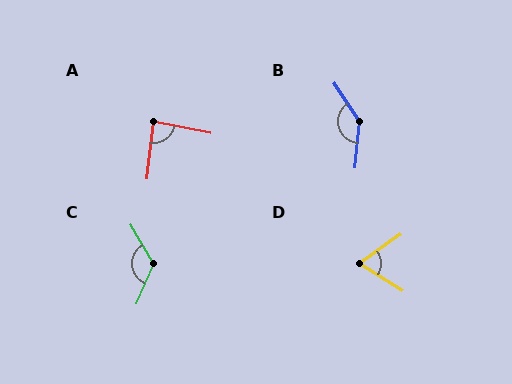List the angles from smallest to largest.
D (68°), A (85°), C (126°), B (142°).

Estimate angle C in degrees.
Approximately 126 degrees.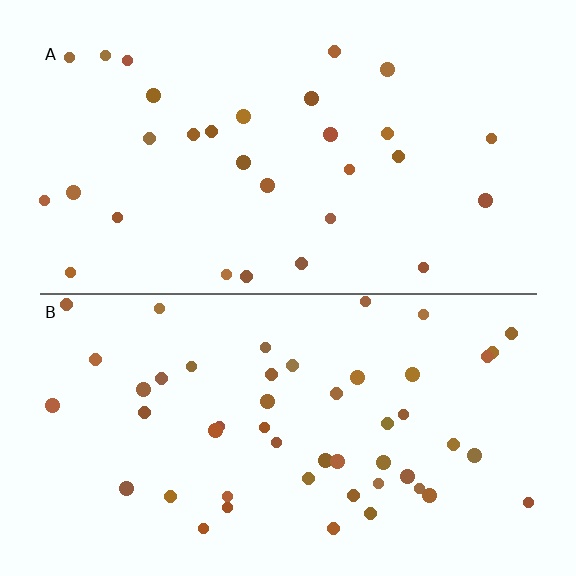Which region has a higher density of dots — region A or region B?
B (the bottom).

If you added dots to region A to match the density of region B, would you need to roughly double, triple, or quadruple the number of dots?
Approximately double.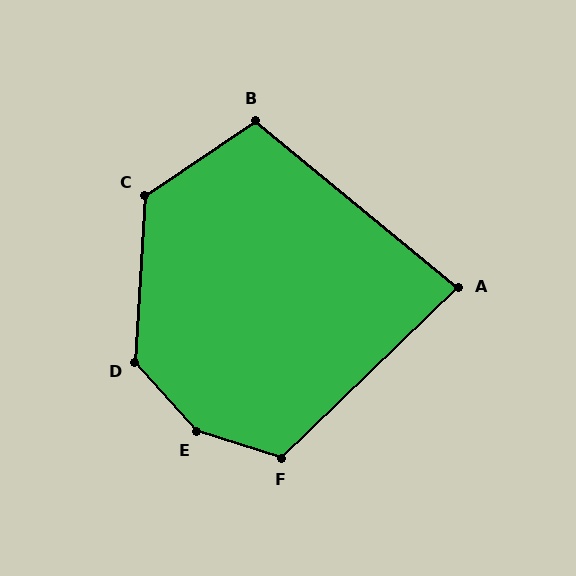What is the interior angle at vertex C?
Approximately 128 degrees (obtuse).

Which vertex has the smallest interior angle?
A, at approximately 83 degrees.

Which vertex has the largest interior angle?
E, at approximately 149 degrees.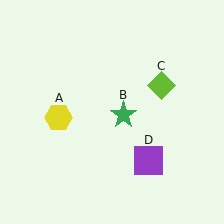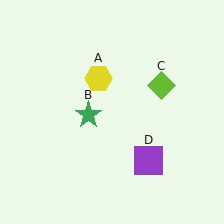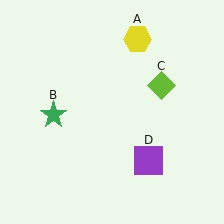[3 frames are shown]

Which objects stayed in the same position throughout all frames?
Lime diamond (object C) and purple square (object D) remained stationary.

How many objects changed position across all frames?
2 objects changed position: yellow hexagon (object A), green star (object B).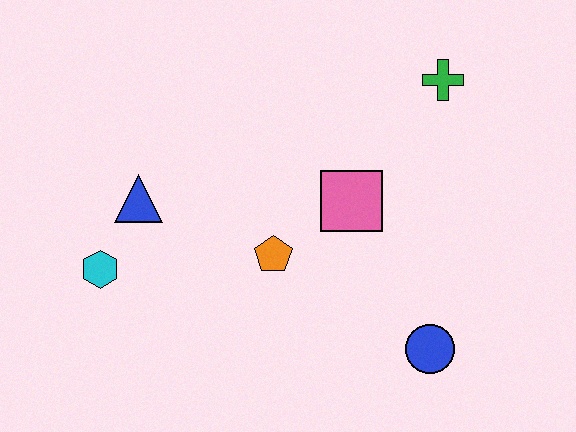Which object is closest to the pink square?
The orange pentagon is closest to the pink square.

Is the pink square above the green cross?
No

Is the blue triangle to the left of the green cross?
Yes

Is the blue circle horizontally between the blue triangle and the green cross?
Yes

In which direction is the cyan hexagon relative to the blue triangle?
The cyan hexagon is below the blue triangle.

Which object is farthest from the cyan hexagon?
The green cross is farthest from the cyan hexagon.